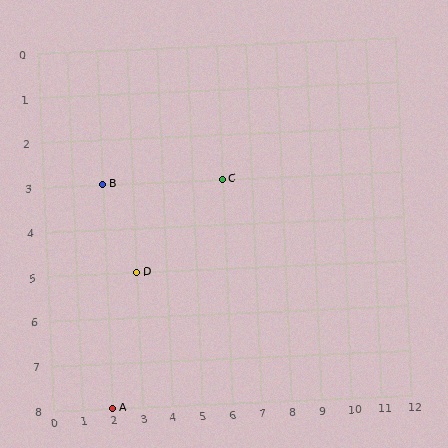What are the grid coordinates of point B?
Point B is at grid coordinates (2, 3).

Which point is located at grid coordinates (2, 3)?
Point B is at (2, 3).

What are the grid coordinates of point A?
Point A is at grid coordinates (2, 8).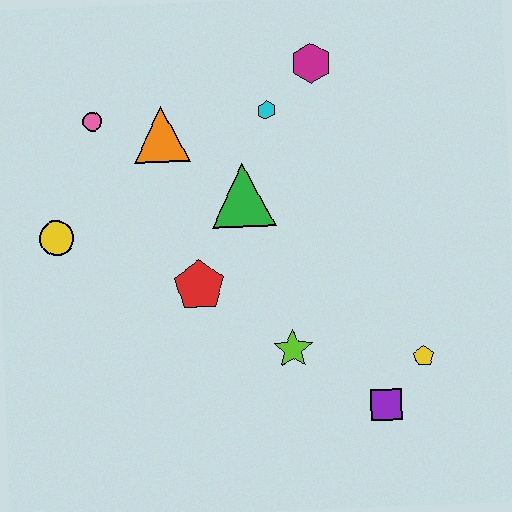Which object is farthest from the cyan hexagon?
The purple square is farthest from the cyan hexagon.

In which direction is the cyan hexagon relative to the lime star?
The cyan hexagon is above the lime star.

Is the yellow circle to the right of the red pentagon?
No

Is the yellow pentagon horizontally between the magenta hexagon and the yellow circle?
No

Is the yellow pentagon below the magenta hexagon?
Yes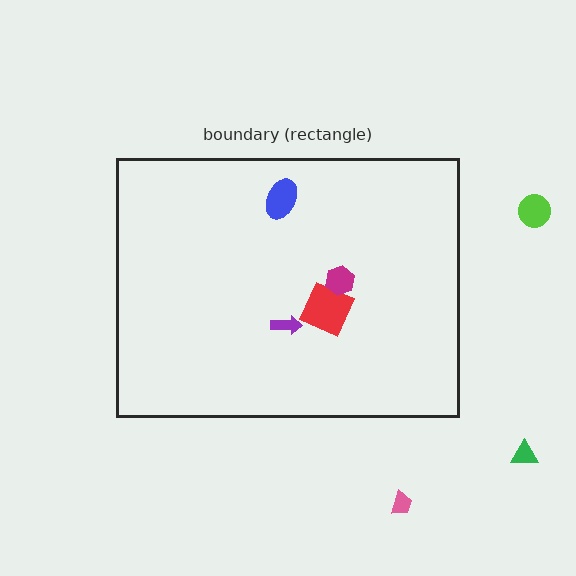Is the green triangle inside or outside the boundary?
Outside.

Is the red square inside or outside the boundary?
Inside.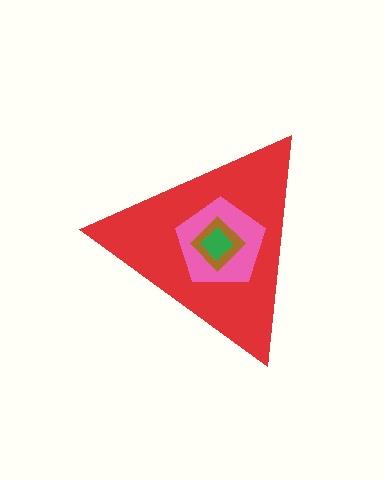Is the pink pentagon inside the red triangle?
Yes.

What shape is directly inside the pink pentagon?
The brown diamond.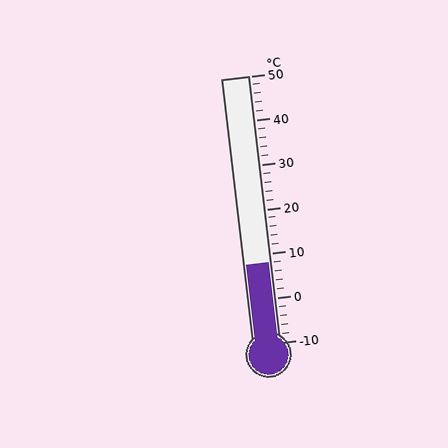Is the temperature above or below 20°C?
The temperature is below 20°C.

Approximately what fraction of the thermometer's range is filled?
The thermometer is filled to approximately 30% of its range.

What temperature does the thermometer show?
The thermometer shows approximately 8°C.